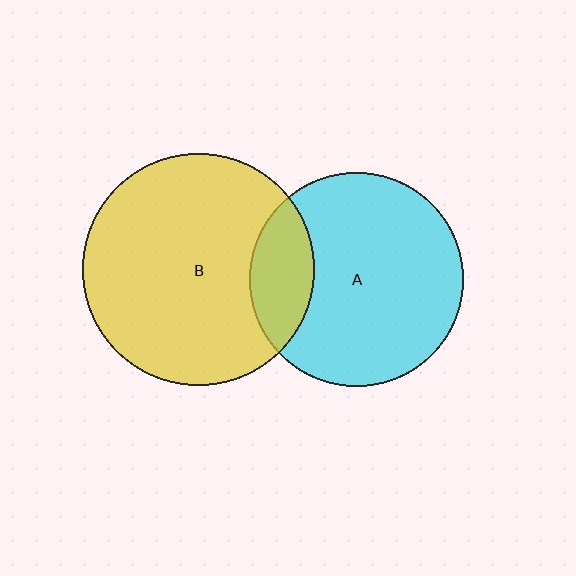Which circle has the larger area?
Circle B (yellow).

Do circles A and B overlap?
Yes.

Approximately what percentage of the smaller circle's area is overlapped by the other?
Approximately 20%.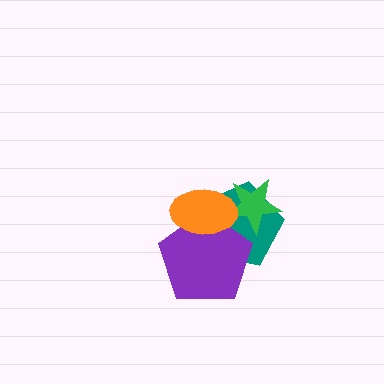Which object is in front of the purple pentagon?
The orange ellipse is in front of the purple pentagon.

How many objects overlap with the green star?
2 objects overlap with the green star.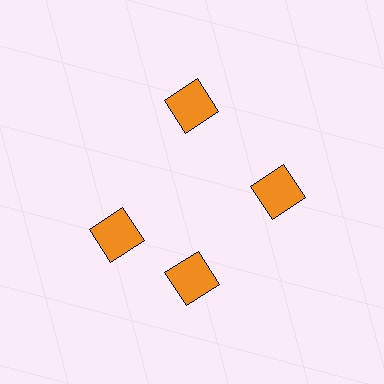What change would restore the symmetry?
The symmetry would be restored by rotating it back into even spacing with its neighbors so that all 4 squares sit at equal angles and equal distance from the center.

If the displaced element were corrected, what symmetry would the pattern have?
It would have 4-fold rotational symmetry — the pattern would map onto itself every 90 degrees.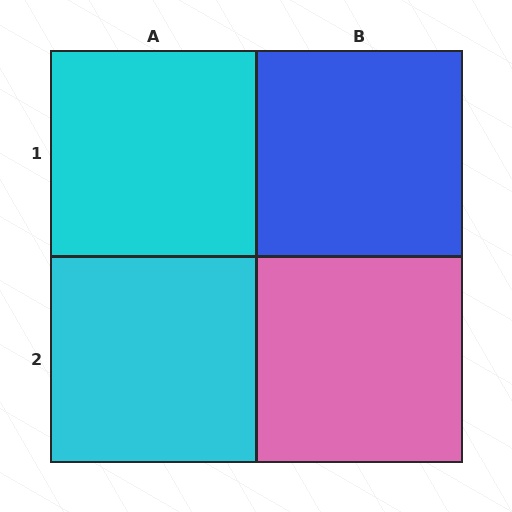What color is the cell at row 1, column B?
Blue.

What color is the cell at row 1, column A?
Cyan.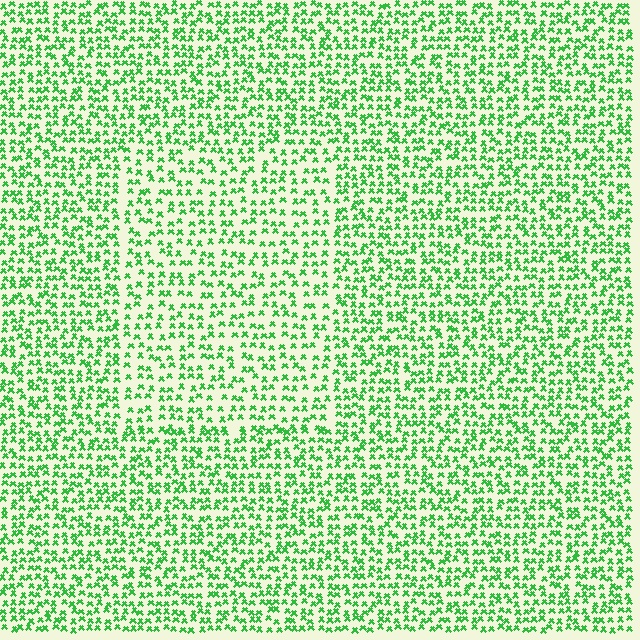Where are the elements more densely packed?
The elements are more densely packed outside the rectangle boundary.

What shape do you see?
I see a rectangle.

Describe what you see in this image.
The image contains small green elements arranged at two different densities. A rectangle-shaped region is visible where the elements are less densely packed than the surrounding area.